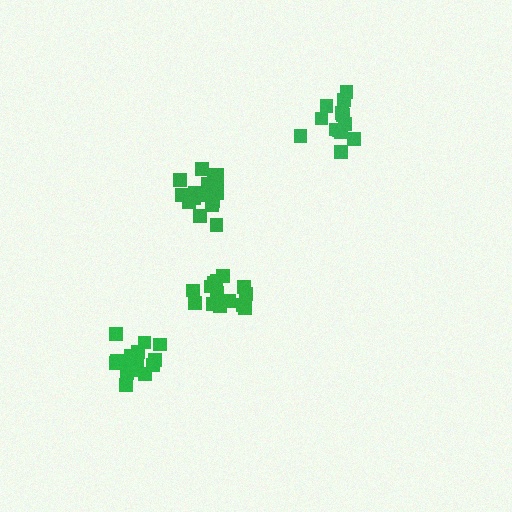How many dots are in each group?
Group 1: 18 dots, Group 2: 15 dots, Group 3: 13 dots, Group 4: 16 dots (62 total).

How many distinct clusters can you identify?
There are 4 distinct clusters.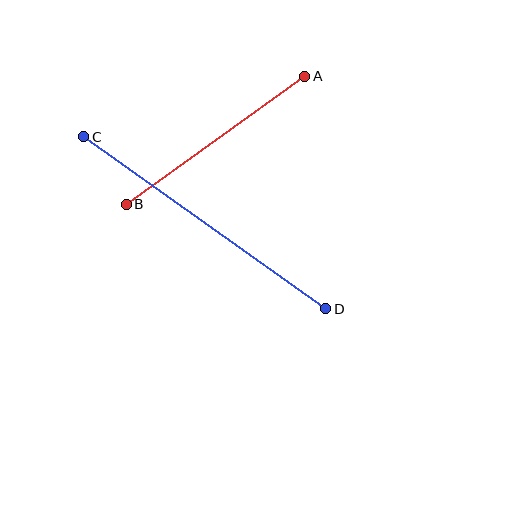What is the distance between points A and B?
The distance is approximately 220 pixels.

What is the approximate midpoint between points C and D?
The midpoint is at approximately (205, 223) pixels.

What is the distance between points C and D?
The distance is approximately 297 pixels.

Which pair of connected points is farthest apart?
Points C and D are farthest apart.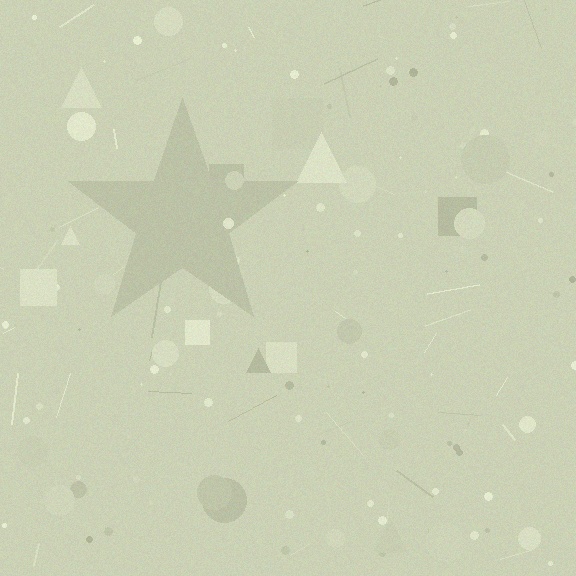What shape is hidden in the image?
A star is hidden in the image.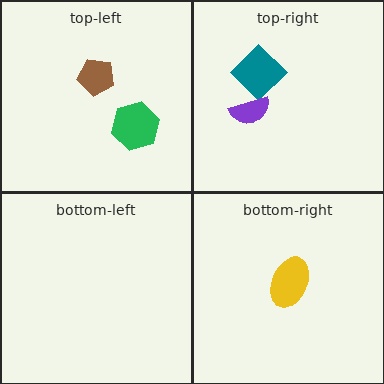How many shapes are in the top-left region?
2.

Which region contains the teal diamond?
The top-right region.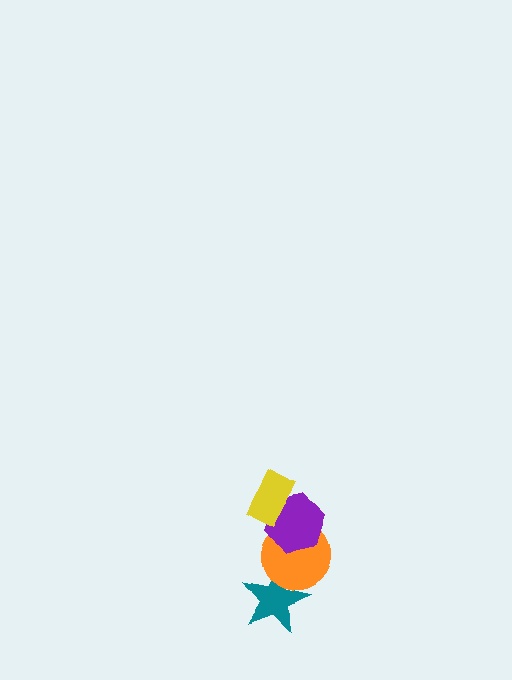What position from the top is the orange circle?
The orange circle is 3rd from the top.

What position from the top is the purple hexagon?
The purple hexagon is 2nd from the top.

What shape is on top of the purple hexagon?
The yellow rectangle is on top of the purple hexagon.